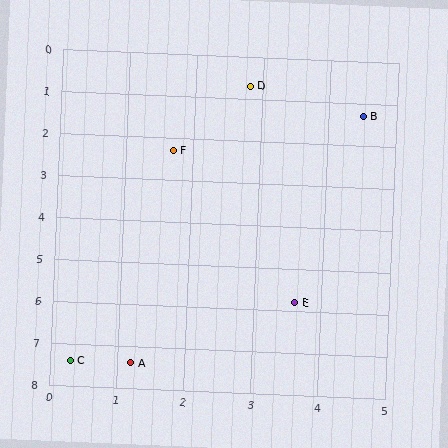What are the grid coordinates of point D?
Point D is at approximately (2.8, 0.7).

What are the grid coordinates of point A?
Point A is at approximately (1.2, 7.4).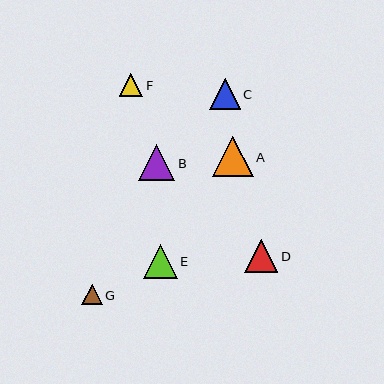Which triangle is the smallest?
Triangle G is the smallest with a size of approximately 21 pixels.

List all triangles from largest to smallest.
From largest to smallest: A, B, E, D, C, F, G.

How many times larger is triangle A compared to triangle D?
Triangle A is approximately 1.2 times the size of triangle D.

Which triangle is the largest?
Triangle A is the largest with a size of approximately 40 pixels.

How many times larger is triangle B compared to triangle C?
Triangle B is approximately 1.2 times the size of triangle C.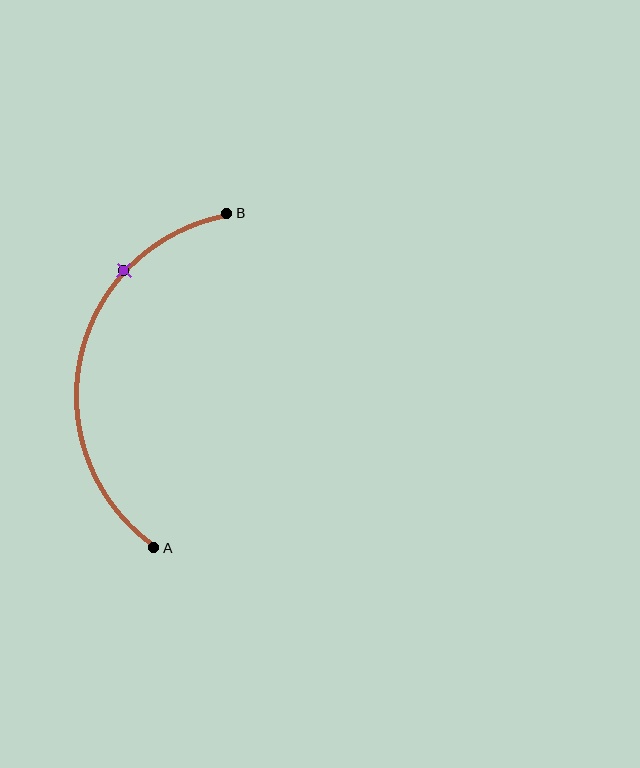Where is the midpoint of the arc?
The arc midpoint is the point on the curve farthest from the straight line joining A and B. It sits to the left of that line.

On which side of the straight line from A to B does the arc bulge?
The arc bulges to the left of the straight line connecting A and B.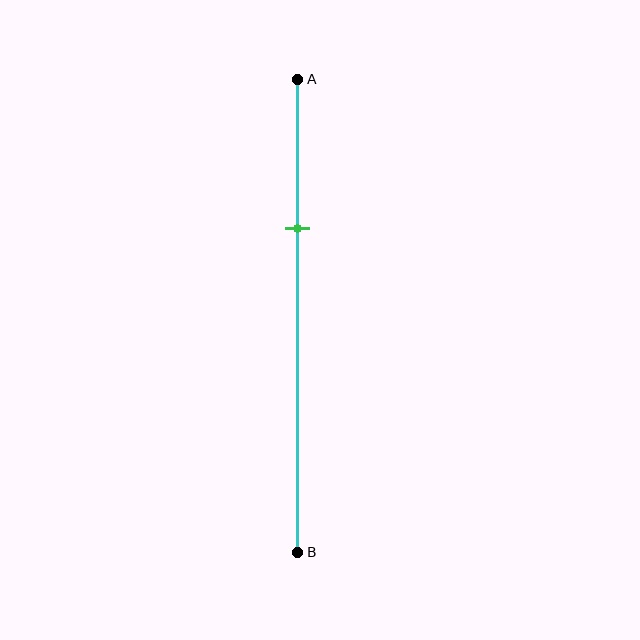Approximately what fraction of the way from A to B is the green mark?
The green mark is approximately 30% of the way from A to B.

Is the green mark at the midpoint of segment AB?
No, the mark is at about 30% from A, not at the 50% midpoint.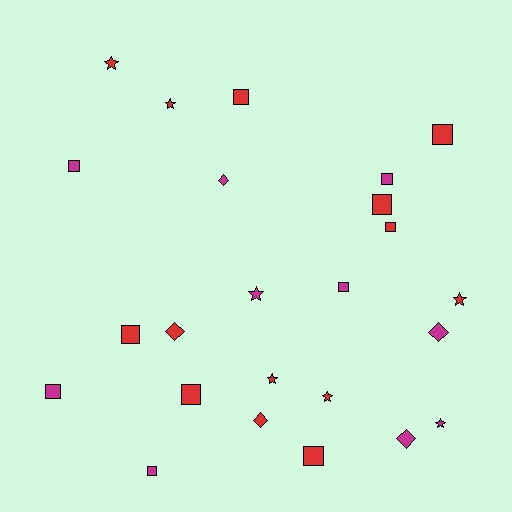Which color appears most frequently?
Red, with 14 objects.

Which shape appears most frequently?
Square, with 12 objects.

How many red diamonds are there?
There are 2 red diamonds.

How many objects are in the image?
There are 24 objects.